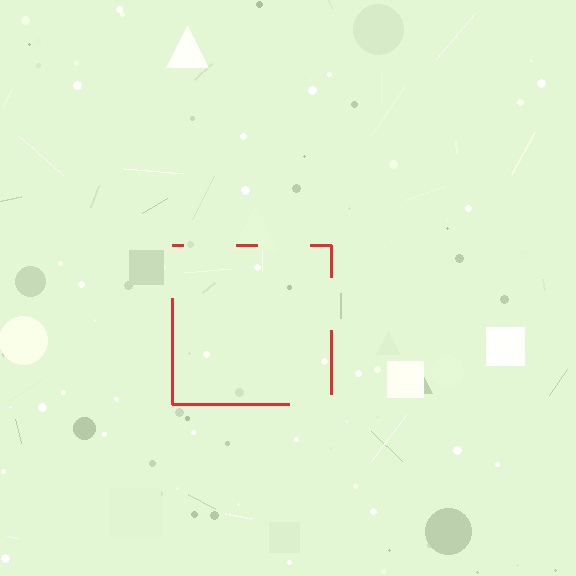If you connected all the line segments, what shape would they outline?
They would outline a square.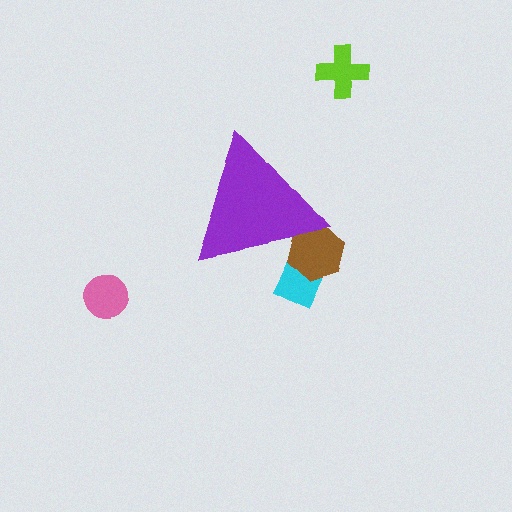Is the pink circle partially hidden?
No, the pink circle is fully visible.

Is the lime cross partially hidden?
No, the lime cross is fully visible.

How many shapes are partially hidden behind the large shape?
2 shapes are partially hidden.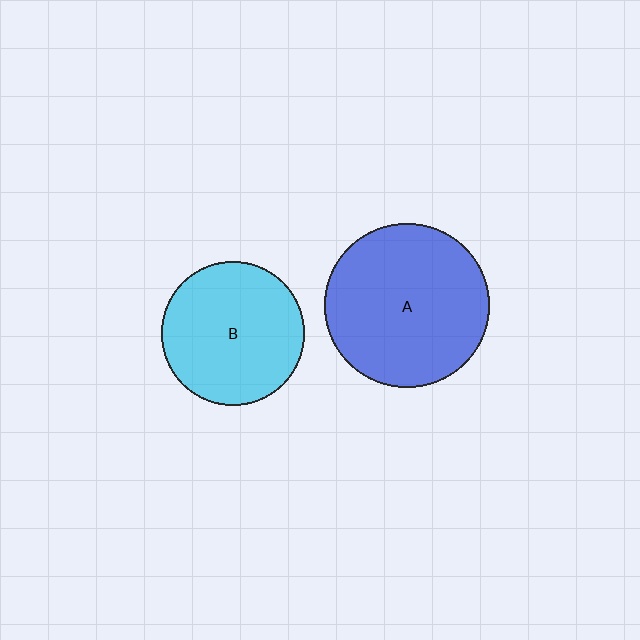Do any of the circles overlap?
No, none of the circles overlap.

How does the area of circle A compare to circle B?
Approximately 1.3 times.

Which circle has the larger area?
Circle A (blue).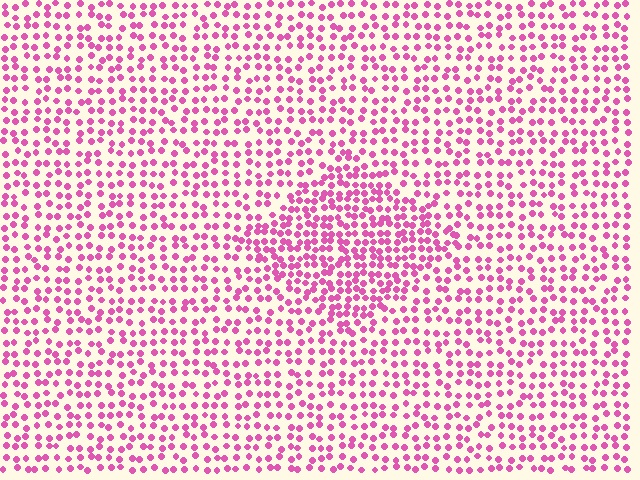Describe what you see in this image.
The image contains small pink elements arranged at two different densities. A diamond-shaped region is visible where the elements are more densely packed than the surrounding area.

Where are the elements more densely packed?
The elements are more densely packed inside the diamond boundary.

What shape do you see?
I see a diamond.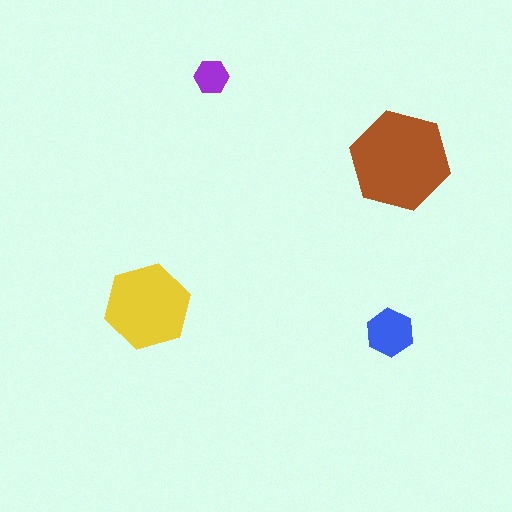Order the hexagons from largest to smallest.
the brown one, the yellow one, the blue one, the purple one.